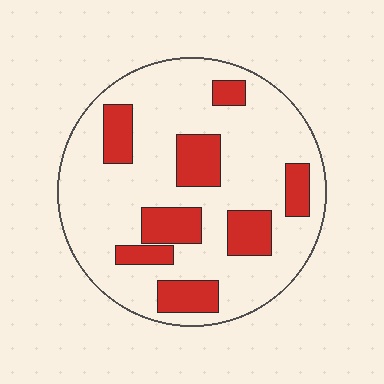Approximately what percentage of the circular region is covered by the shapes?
Approximately 25%.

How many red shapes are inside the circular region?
8.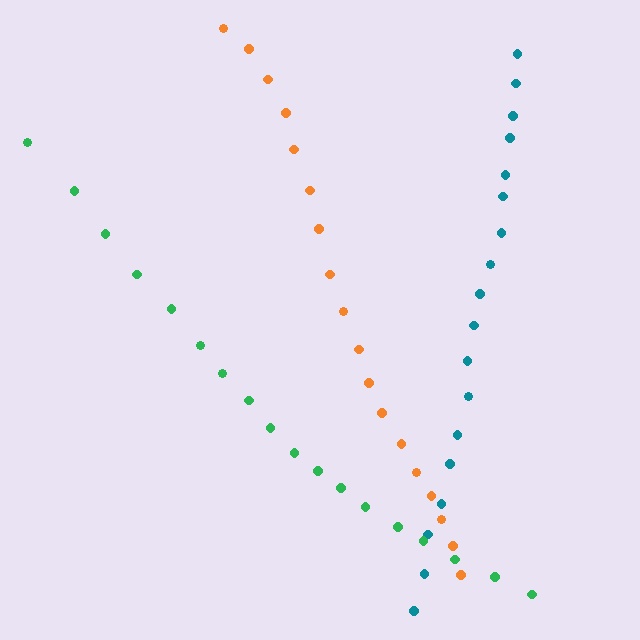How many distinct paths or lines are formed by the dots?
There are 3 distinct paths.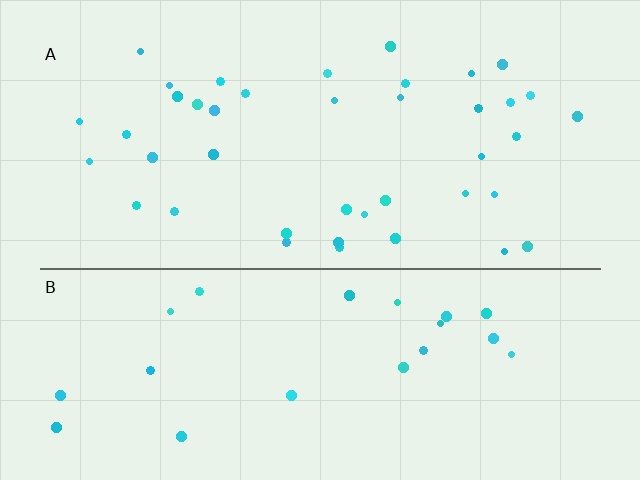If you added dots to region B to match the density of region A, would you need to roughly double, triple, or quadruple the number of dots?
Approximately double.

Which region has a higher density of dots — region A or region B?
A (the top).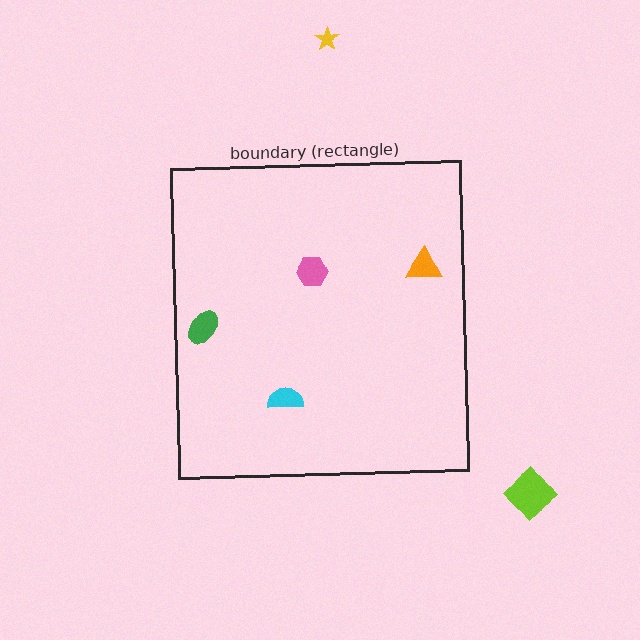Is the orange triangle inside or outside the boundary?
Inside.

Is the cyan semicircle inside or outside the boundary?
Inside.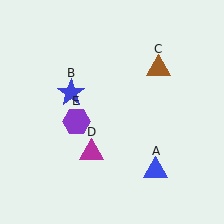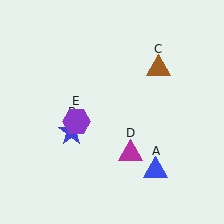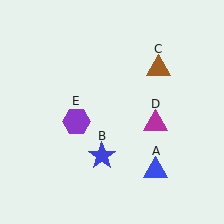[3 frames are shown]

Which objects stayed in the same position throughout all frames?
Blue triangle (object A) and brown triangle (object C) and purple hexagon (object E) remained stationary.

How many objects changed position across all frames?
2 objects changed position: blue star (object B), magenta triangle (object D).